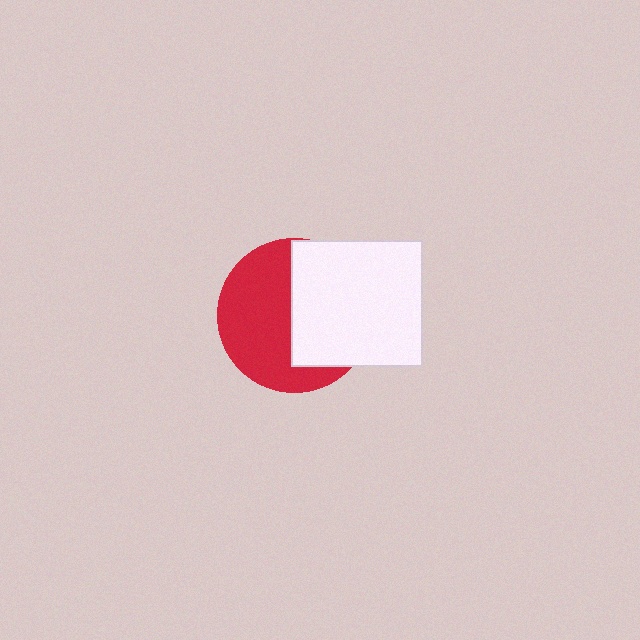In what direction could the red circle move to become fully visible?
The red circle could move left. That would shift it out from behind the white rectangle entirely.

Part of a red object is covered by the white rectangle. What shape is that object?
It is a circle.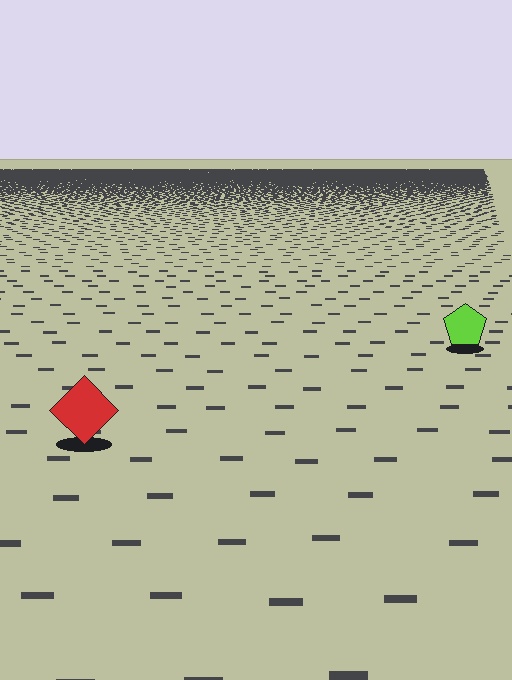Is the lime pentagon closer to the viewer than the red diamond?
No. The red diamond is closer — you can tell from the texture gradient: the ground texture is coarser near it.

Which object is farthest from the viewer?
The lime pentagon is farthest from the viewer. It appears smaller and the ground texture around it is denser.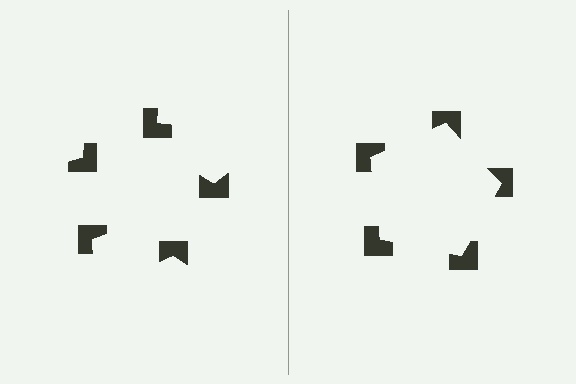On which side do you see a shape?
An illusory pentagon appears on the right side. On the left side the wedge cuts are rotated, so no coherent shape forms.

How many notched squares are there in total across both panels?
10 — 5 on each side.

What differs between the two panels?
The notched squares are positioned identically on both sides; only the wedge orientations differ. On the right they align to a pentagon; on the left they are misaligned.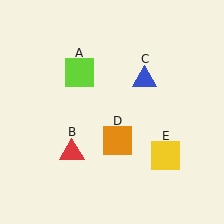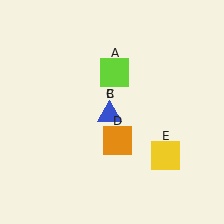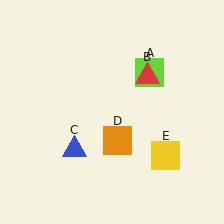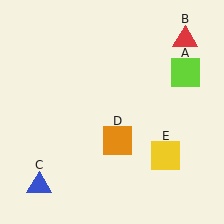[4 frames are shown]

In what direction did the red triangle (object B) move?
The red triangle (object B) moved up and to the right.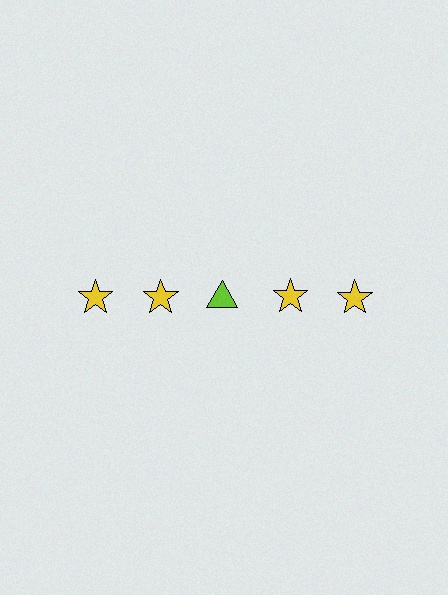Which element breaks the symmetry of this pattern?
The lime triangle in the top row, center column breaks the symmetry. All other shapes are yellow stars.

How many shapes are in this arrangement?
There are 5 shapes arranged in a grid pattern.